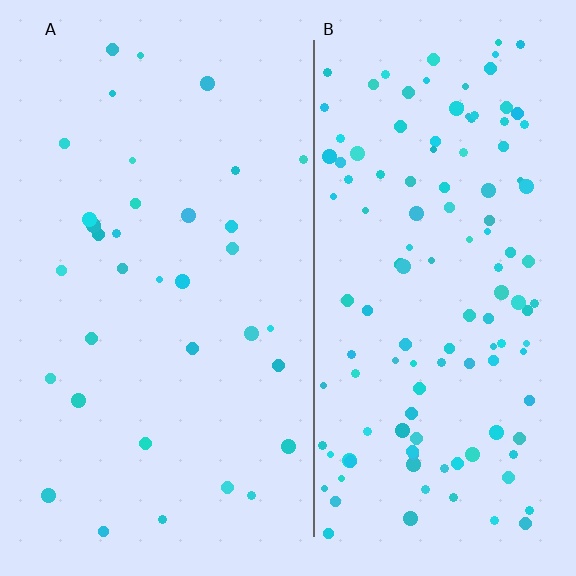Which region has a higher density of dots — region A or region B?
B (the right).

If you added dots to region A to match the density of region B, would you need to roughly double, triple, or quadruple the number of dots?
Approximately quadruple.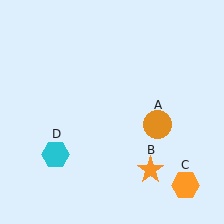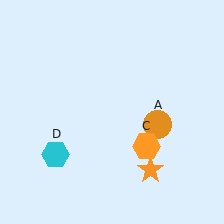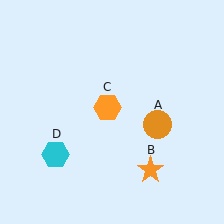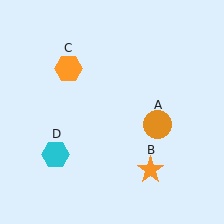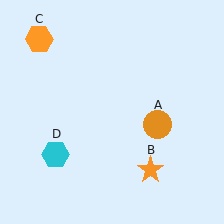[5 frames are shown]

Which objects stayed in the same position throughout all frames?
Orange circle (object A) and orange star (object B) and cyan hexagon (object D) remained stationary.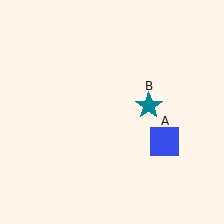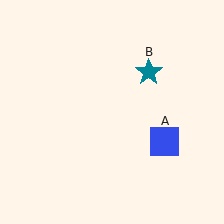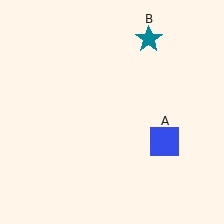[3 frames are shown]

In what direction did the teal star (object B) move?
The teal star (object B) moved up.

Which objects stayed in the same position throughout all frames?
Blue square (object A) remained stationary.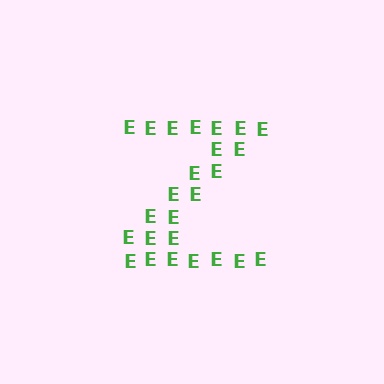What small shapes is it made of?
It is made of small letter E's.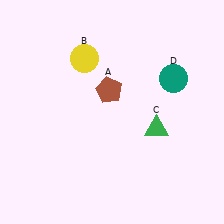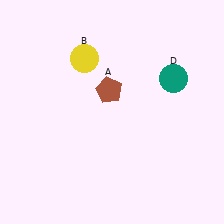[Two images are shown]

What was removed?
The green triangle (C) was removed in Image 2.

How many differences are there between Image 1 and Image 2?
There is 1 difference between the two images.